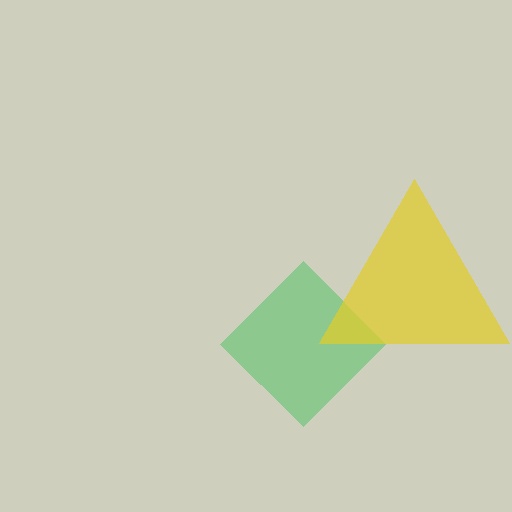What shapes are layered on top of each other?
The layered shapes are: a green diamond, a yellow triangle.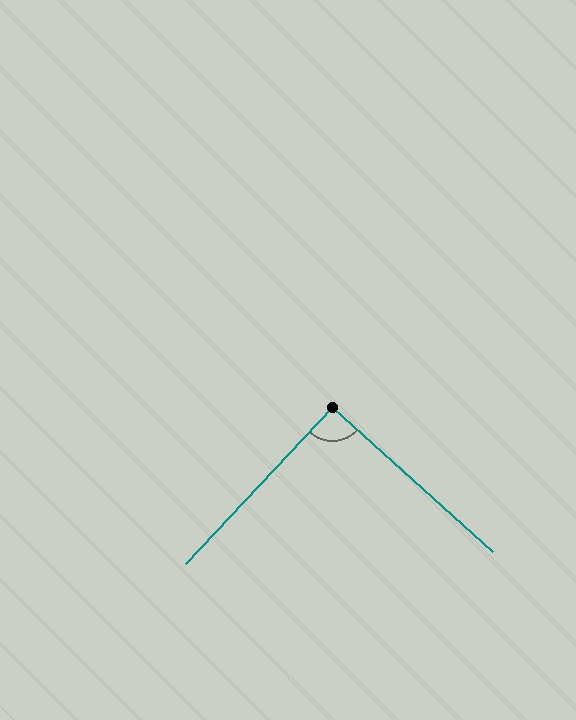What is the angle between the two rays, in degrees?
Approximately 91 degrees.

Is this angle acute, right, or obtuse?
It is approximately a right angle.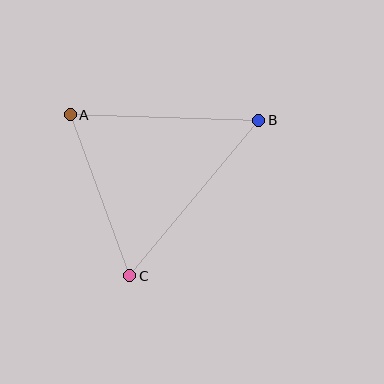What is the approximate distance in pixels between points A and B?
The distance between A and B is approximately 189 pixels.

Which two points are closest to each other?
Points A and C are closest to each other.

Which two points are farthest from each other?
Points B and C are farthest from each other.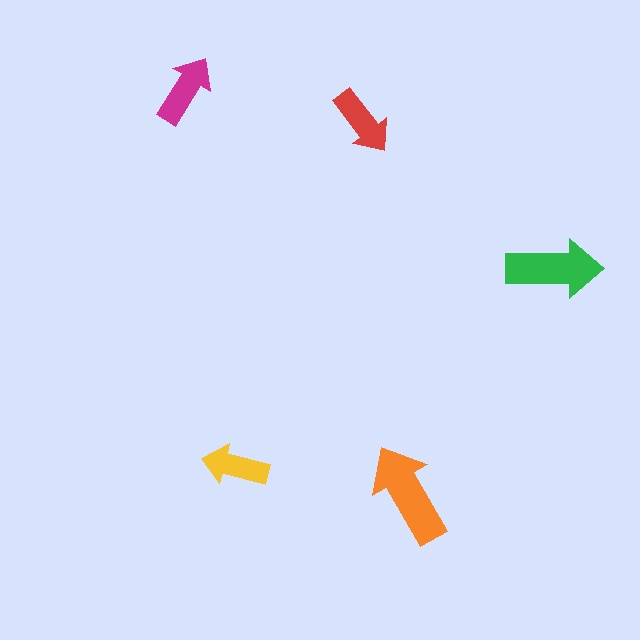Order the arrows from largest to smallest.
the orange one, the green one, the magenta one, the red one, the yellow one.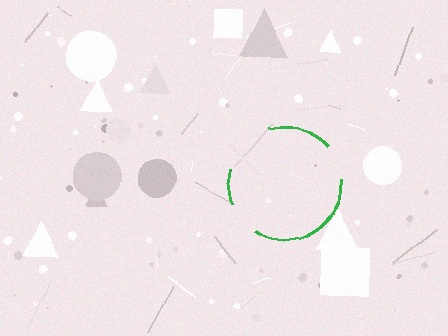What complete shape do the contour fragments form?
The contour fragments form a circle.